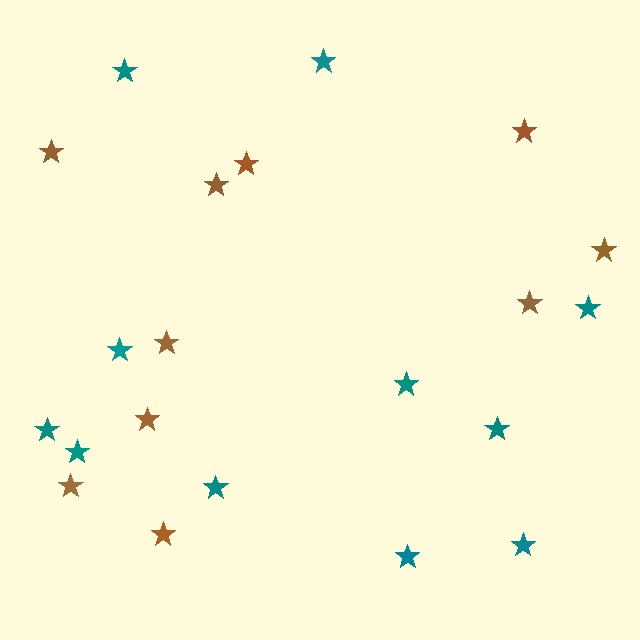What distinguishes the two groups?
There are 2 groups: one group of teal stars (11) and one group of brown stars (10).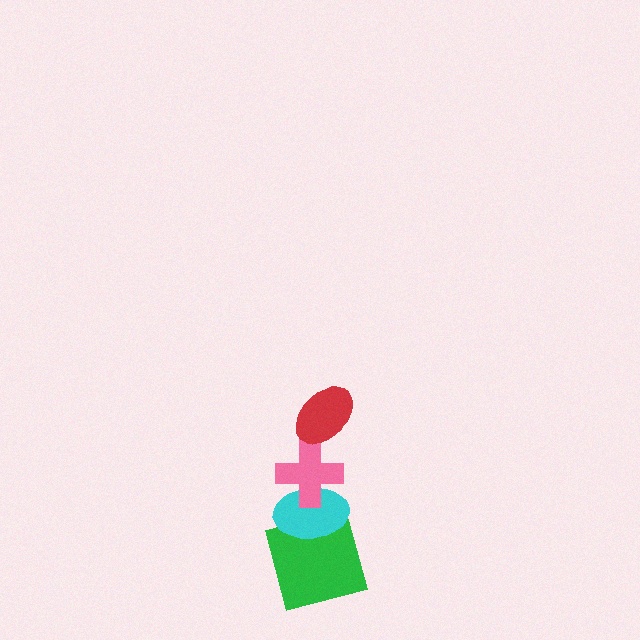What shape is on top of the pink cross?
The red ellipse is on top of the pink cross.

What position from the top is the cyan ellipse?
The cyan ellipse is 3rd from the top.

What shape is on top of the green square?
The cyan ellipse is on top of the green square.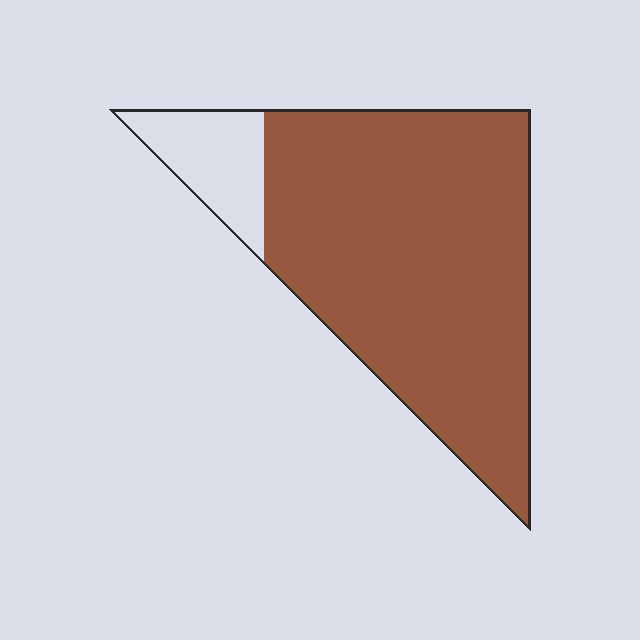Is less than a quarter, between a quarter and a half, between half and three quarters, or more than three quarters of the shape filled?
More than three quarters.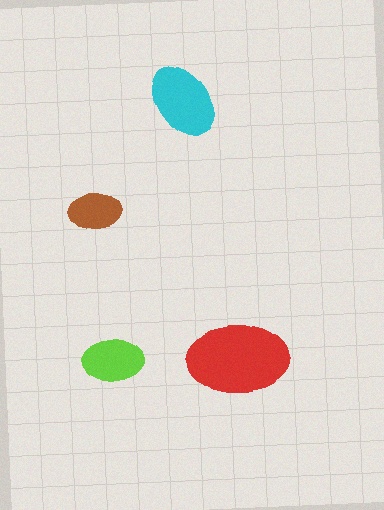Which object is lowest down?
The red ellipse is bottommost.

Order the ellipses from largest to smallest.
the red one, the cyan one, the lime one, the brown one.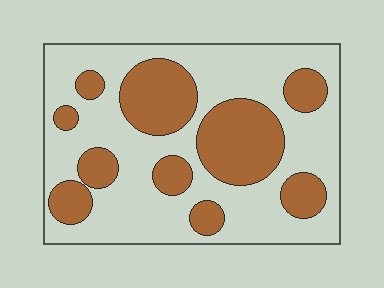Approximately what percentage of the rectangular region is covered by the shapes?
Approximately 35%.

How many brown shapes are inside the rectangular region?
10.